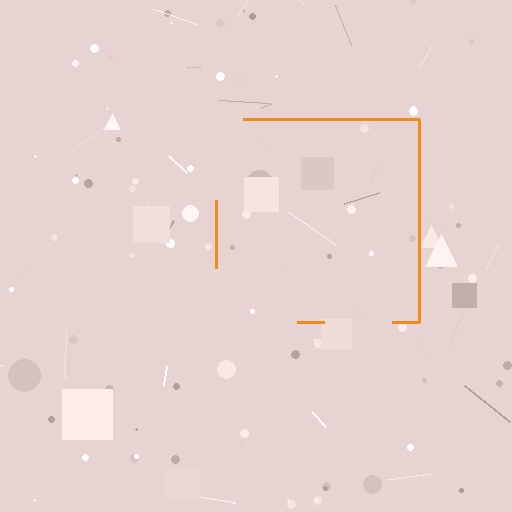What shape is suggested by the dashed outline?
The dashed outline suggests a square.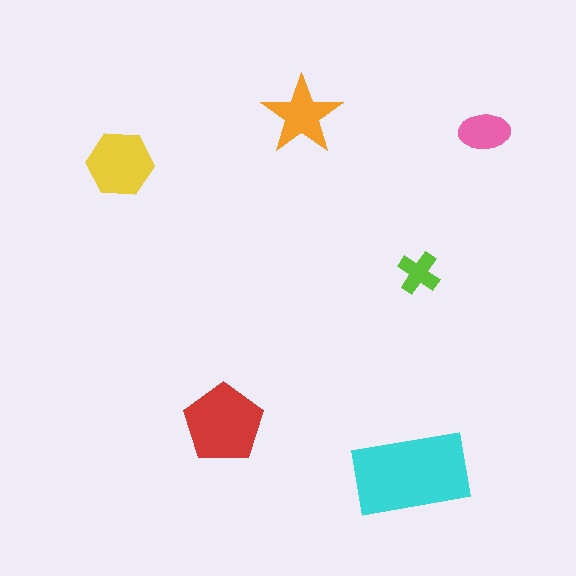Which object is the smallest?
The lime cross.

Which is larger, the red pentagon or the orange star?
The red pentagon.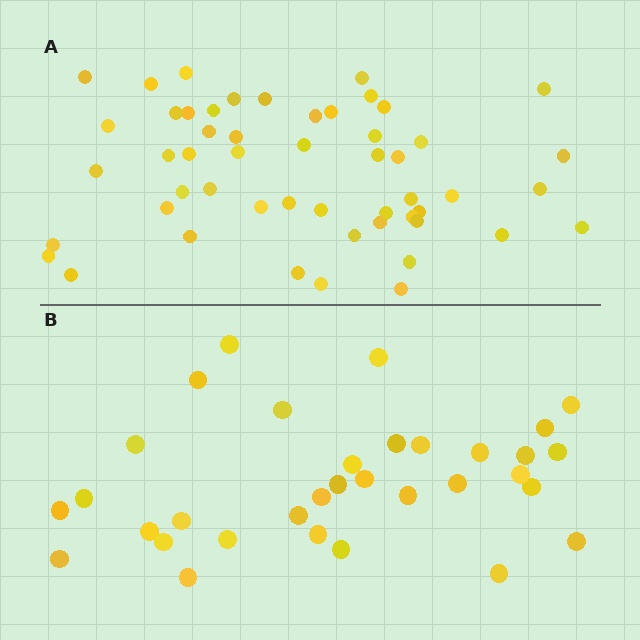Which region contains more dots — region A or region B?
Region A (the top region) has more dots.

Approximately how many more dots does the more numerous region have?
Region A has approximately 20 more dots than region B.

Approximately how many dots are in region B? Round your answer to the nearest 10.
About 30 dots. (The exact count is 33, which rounds to 30.)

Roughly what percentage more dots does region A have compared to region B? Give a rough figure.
About 60% more.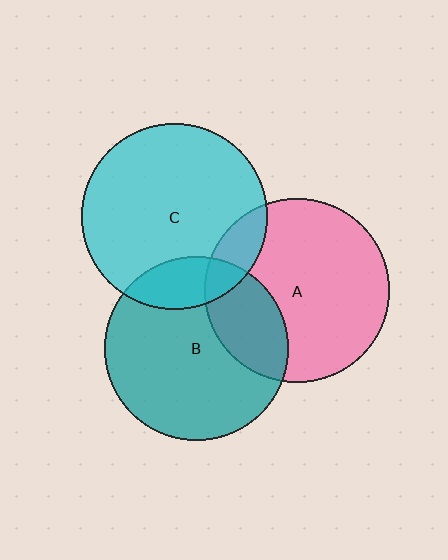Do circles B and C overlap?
Yes.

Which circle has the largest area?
Circle C (cyan).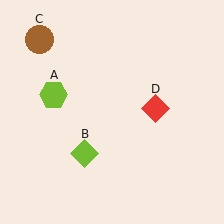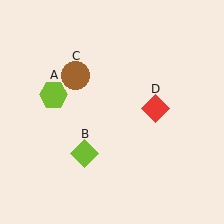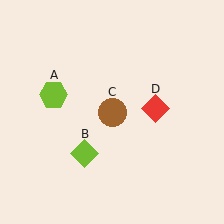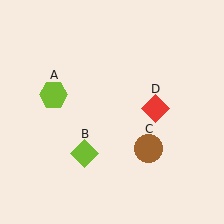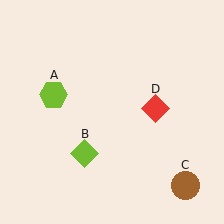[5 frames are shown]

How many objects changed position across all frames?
1 object changed position: brown circle (object C).